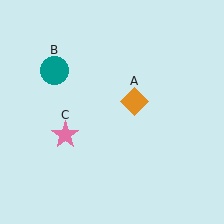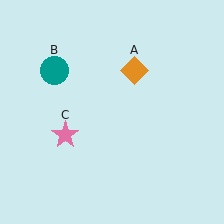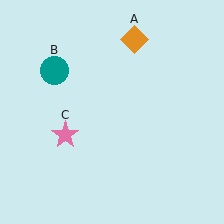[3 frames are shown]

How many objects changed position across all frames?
1 object changed position: orange diamond (object A).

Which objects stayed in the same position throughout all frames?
Teal circle (object B) and pink star (object C) remained stationary.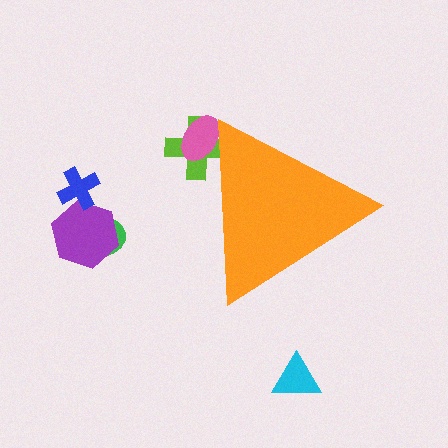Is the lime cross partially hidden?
Yes, the lime cross is partially hidden behind the orange triangle.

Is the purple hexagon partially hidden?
No, the purple hexagon is fully visible.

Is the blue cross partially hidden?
No, the blue cross is fully visible.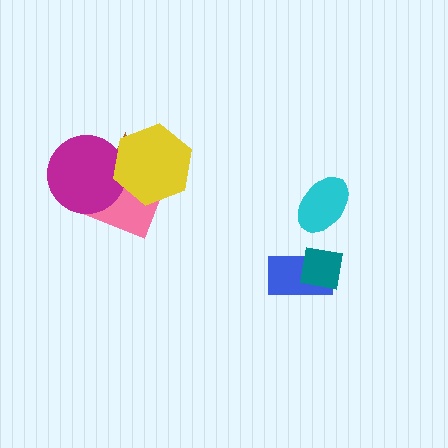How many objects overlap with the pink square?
3 objects overlap with the pink square.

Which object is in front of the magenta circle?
The yellow hexagon is in front of the magenta circle.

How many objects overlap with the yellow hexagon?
3 objects overlap with the yellow hexagon.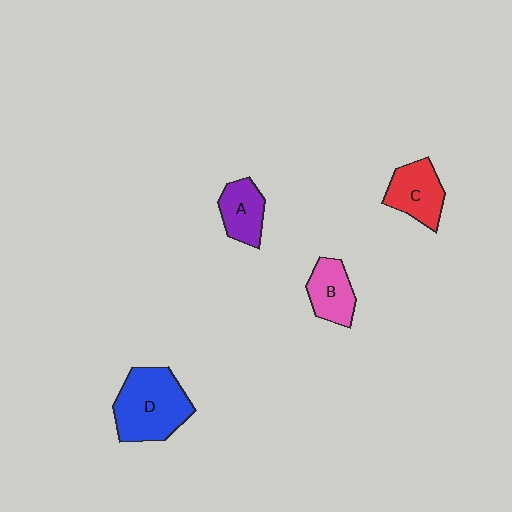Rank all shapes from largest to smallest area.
From largest to smallest: D (blue), C (red), B (pink), A (purple).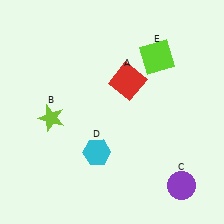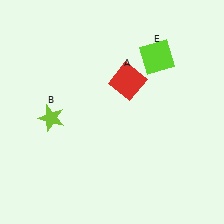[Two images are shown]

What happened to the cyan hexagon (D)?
The cyan hexagon (D) was removed in Image 2. It was in the bottom-left area of Image 1.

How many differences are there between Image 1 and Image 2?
There are 2 differences between the two images.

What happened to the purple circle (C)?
The purple circle (C) was removed in Image 2. It was in the bottom-right area of Image 1.